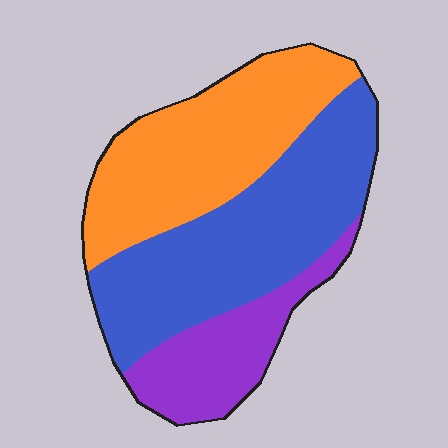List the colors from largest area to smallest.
From largest to smallest: blue, orange, purple.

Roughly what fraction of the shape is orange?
Orange covers roughly 35% of the shape.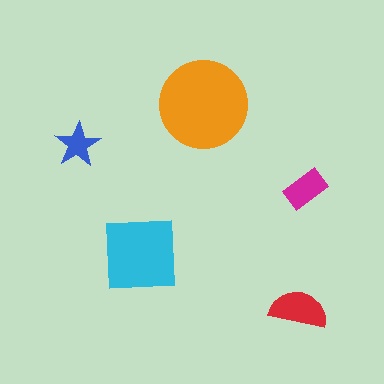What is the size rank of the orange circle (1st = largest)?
1st.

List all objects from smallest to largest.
The blue star, the magenta rectangle, the red semicircle, the cyan square, the orange circle.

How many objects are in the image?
There are 5 objects in the image.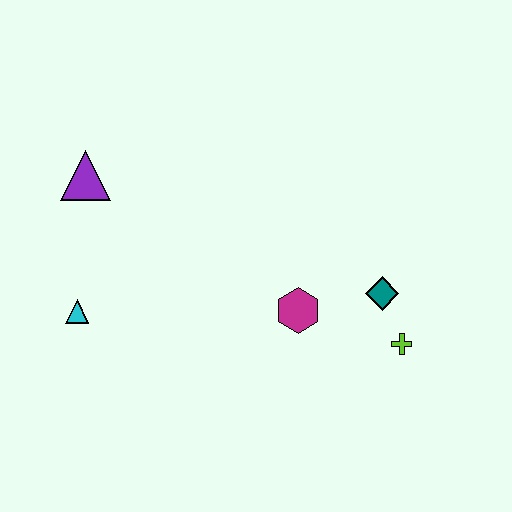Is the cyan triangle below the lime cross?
No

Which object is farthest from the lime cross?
The purple triangle is farthest from the lime cross.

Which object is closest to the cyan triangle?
The purple triangle is closest to the cyan triangle.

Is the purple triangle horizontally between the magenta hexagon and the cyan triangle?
Yes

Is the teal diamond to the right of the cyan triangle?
Yes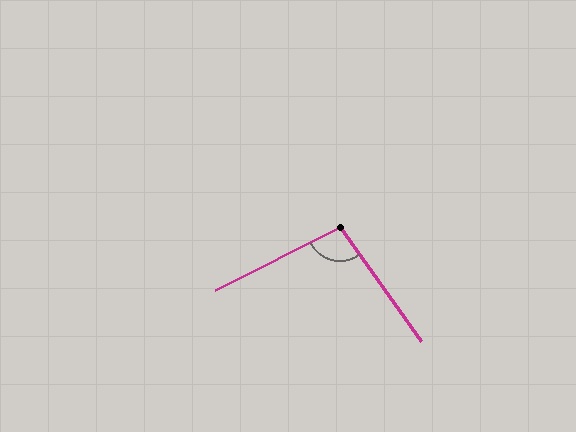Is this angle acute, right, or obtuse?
It is obtuse.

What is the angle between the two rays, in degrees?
Approximately 99 degrees.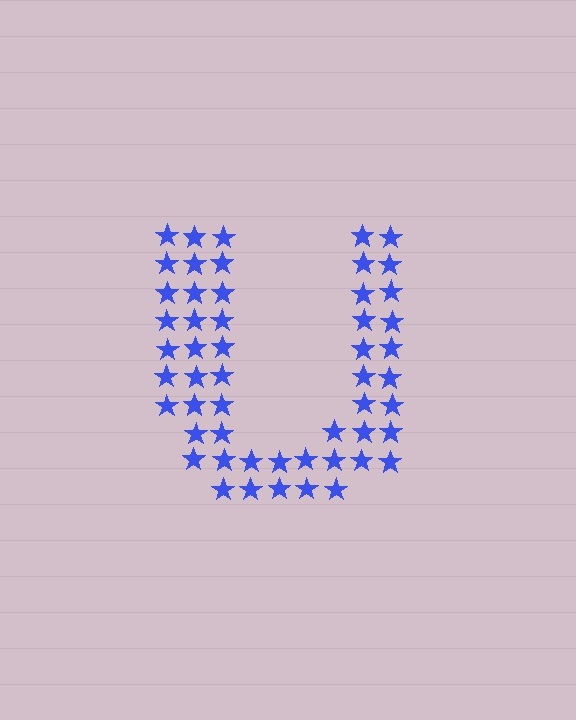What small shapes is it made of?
It is made of small stars.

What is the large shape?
The large shape is the letter U.